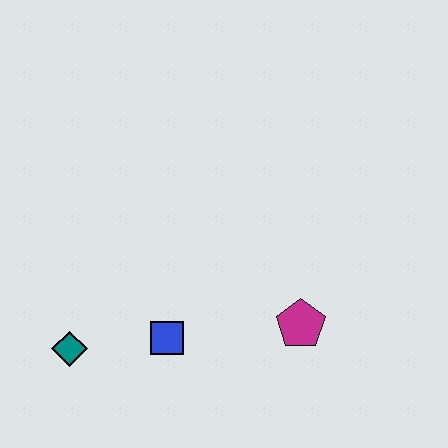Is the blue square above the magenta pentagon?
No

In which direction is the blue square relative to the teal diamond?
The blue square is to the right of the teal diamond.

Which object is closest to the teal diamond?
The blue square is closest to the teal diamond.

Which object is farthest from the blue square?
The magenta pentagon is farthest from the blue square.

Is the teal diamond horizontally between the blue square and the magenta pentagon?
No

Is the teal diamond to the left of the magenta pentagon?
Yes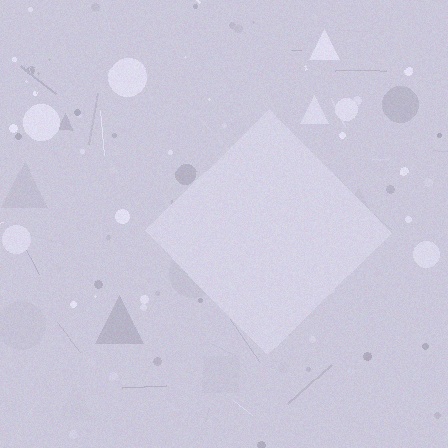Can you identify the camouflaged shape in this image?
The camouflaged shape is a diamond.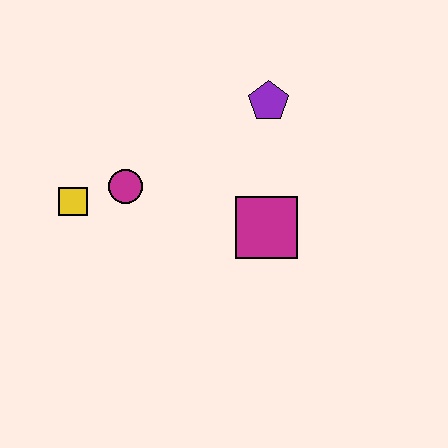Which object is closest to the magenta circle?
The yellow square is closest to the magenta circle.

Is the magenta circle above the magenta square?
Yes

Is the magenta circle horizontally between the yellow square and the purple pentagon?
Yes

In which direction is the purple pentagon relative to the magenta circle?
The purple pentagon is to the right of the magenta circle.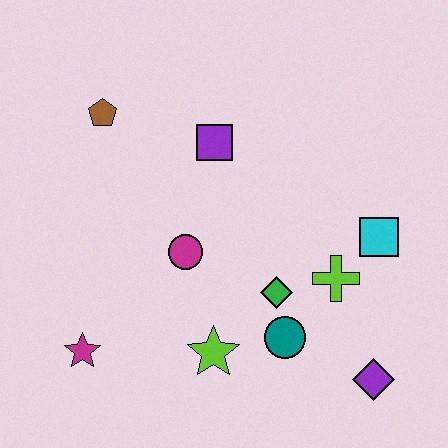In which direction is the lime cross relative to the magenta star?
The lime cross is to the right of the magenta star.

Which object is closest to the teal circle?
The green diamond is closest to the teal circle.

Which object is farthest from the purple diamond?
The brown pentagon is farthest from the purple diamond.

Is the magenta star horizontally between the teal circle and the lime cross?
No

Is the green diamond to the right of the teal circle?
No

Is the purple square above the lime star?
Yes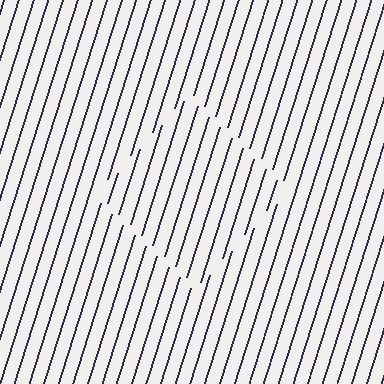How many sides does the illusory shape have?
4 sides — the line-ends trace a square.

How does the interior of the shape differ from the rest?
The interior of the shape contains the same grating, shifted by half a period — the contour is defined by the phase discontinuity where line-ends from the inner and outer gratings abut.